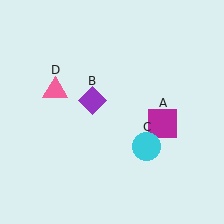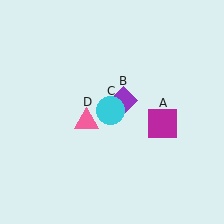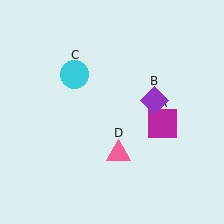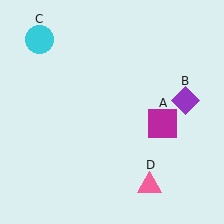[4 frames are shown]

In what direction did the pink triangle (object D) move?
The pink triangle (object D) moved down and to the right.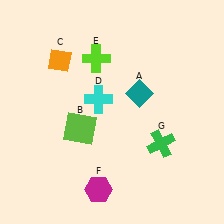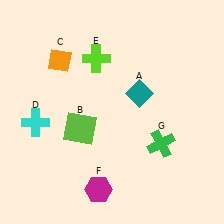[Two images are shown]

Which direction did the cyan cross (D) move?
The cyan cross (D) moved left.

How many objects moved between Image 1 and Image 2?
1 object moved between the two images.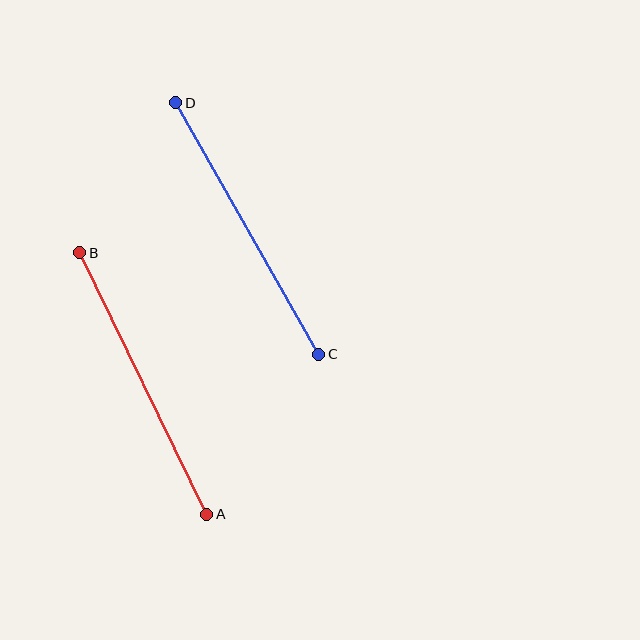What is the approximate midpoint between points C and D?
The midpoint is at approximately (247, 228) pixels.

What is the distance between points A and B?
The distance is approximately 291 pixels.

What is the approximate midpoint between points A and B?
The midpoint is at approximately (143, 384) pixels.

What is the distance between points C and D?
The distance is approximately 289 pixels.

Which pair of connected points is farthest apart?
Points A and B are farthest apart.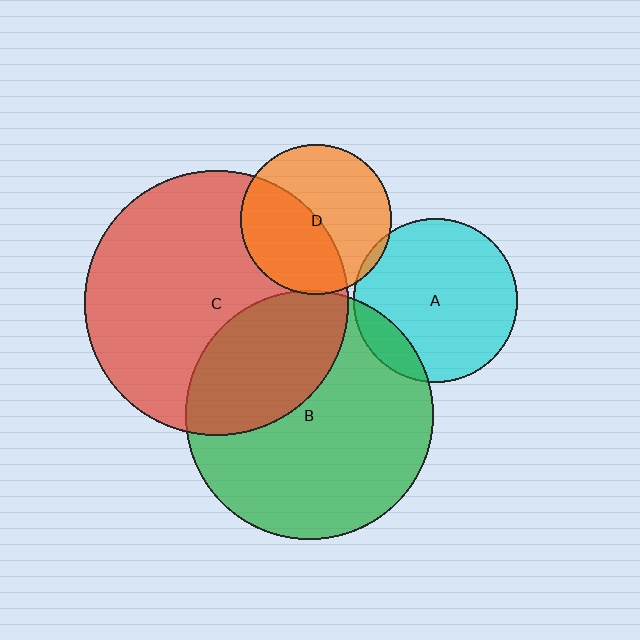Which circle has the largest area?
Circle C (red).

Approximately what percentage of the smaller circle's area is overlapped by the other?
Approximately 5%.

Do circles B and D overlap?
Yes.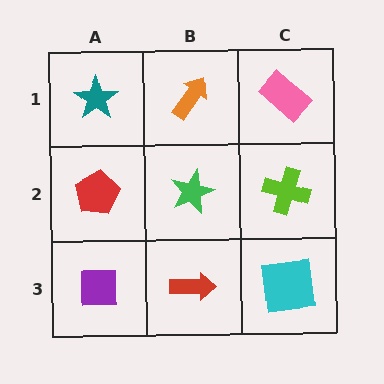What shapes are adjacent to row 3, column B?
A green star (row 2, column B), a purple square (row 3, column A), a cyan square (row 3, column C).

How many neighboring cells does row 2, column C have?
3.